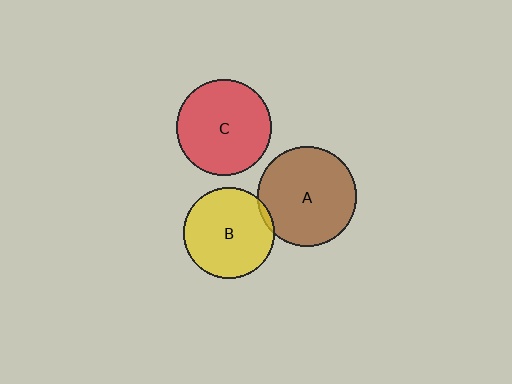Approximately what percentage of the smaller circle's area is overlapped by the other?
Approximately 5%.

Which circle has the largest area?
Circle A (brown).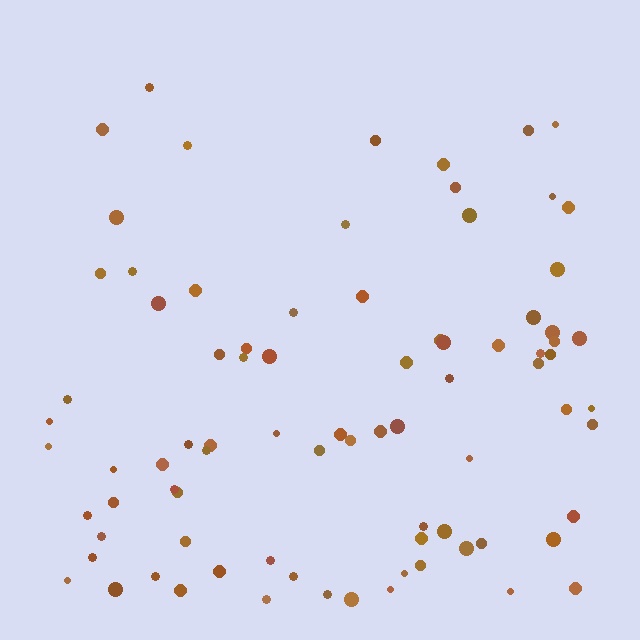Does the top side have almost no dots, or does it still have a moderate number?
Still a moderate number, just noticeably fewer than the bottom.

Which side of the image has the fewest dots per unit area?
The top.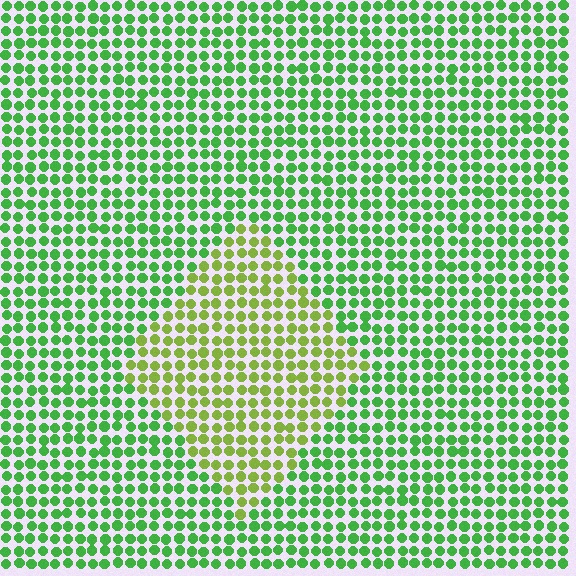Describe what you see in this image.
The image is filled with small green elements in a uniform arrangement. A diamond-shaped region is visible where the elements are tinted to a slightly different hue, forming a subtle color boundary.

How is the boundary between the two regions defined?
The boundary is defined purely by a slight shift in hue (about 36 degrees). Spacing, size, and orientation are identical on both sides.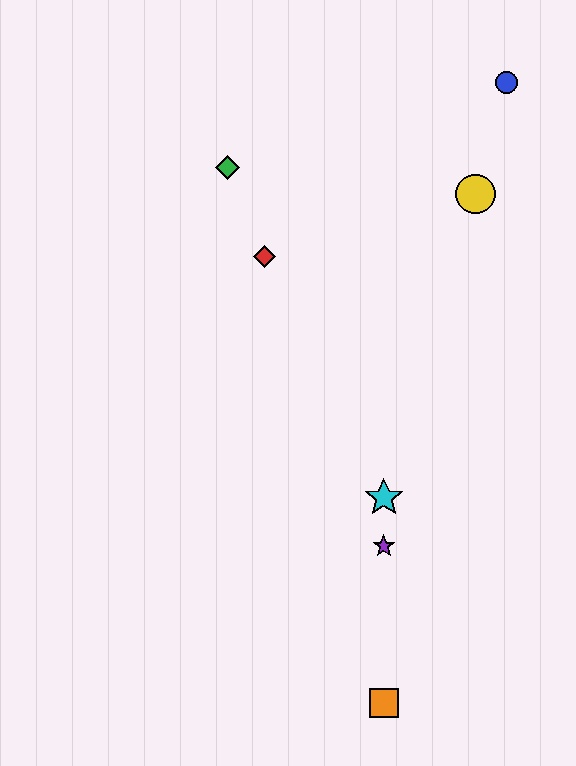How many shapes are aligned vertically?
3 shapes (the purple star, the orange square, the cyan star) are aligned vertically.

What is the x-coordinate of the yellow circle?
The yellow circle is at x≈475.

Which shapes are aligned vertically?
The purple star, the orange square, the cyan star are aligned vertically.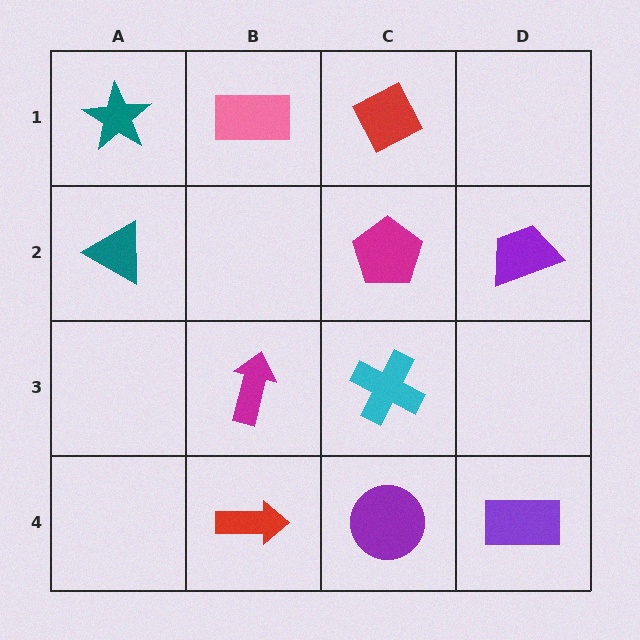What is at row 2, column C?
A magenta pentagon.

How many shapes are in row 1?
3 shapes.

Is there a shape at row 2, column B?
No, that cell is empty.